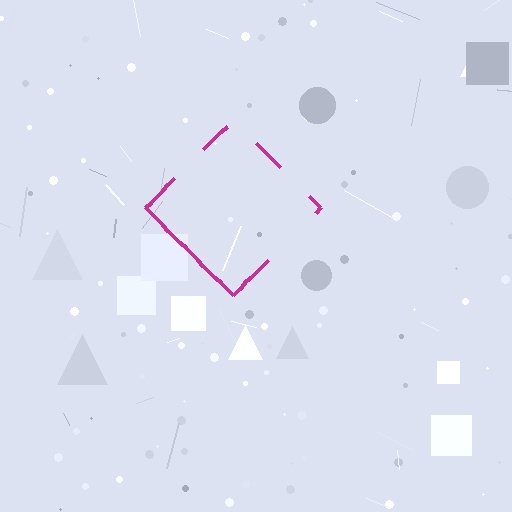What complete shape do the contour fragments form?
The contour fragments form a diamond.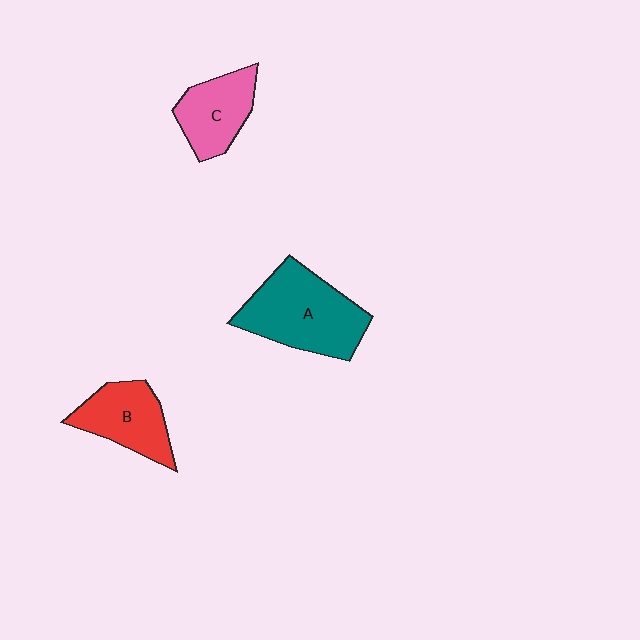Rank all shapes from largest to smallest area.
From largest to smallest: A (teal), B (red), C (pink).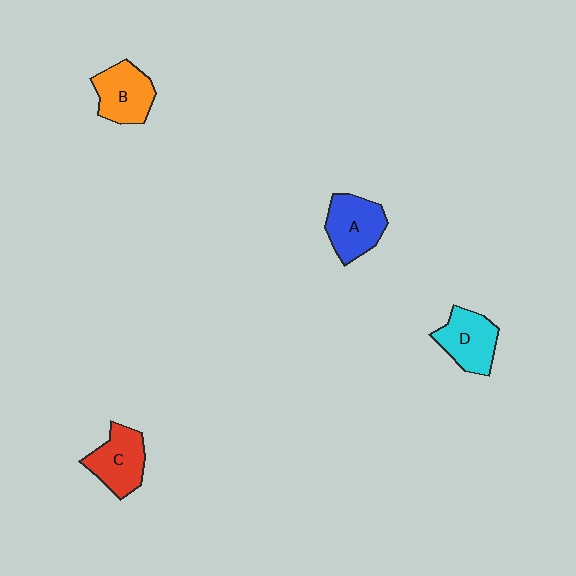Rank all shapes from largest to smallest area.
From largest to smallest: A (blue), B (orange), C (red), D (cyan).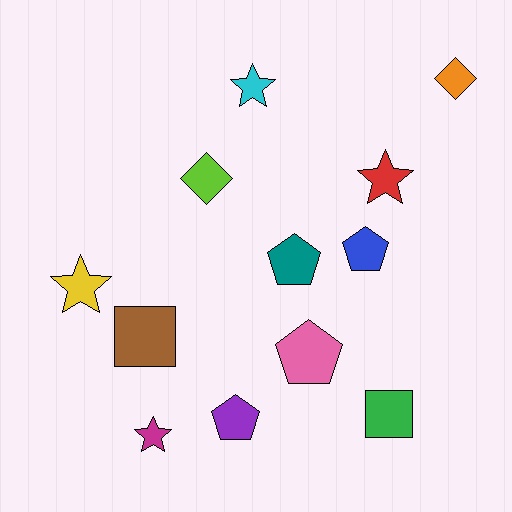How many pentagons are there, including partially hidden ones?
There are 4 pentagons.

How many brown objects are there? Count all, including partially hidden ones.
There is 1 brown object.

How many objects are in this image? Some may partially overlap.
There are 12 objects.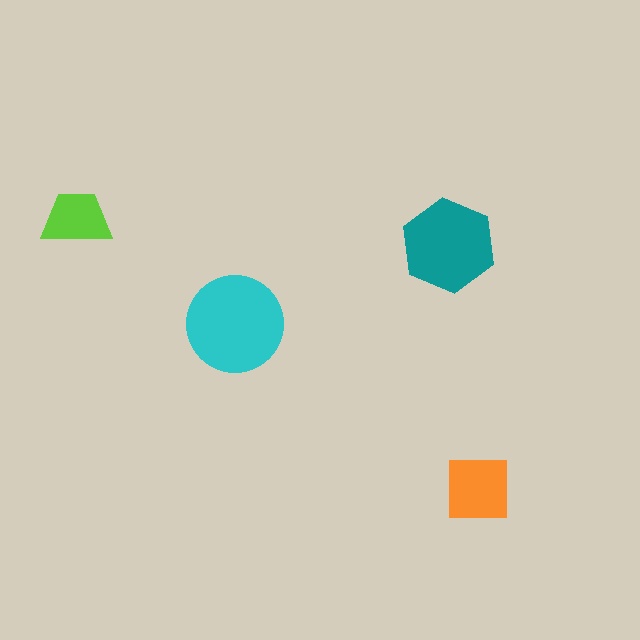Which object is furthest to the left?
The lime trapezoid is leftmost.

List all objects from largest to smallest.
The cyan circle, the teal hexagon, the orange square, the lime trapezoid.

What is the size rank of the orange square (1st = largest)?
3rd.